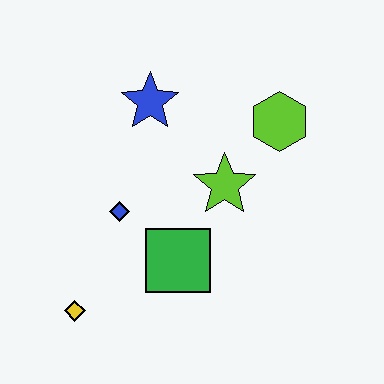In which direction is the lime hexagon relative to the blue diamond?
The lime hexagon is to the right of the blue diamond.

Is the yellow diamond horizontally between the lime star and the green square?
No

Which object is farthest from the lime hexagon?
The yellow diamond is farthest from the lime hexagon.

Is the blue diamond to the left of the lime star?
Yes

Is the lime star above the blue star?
No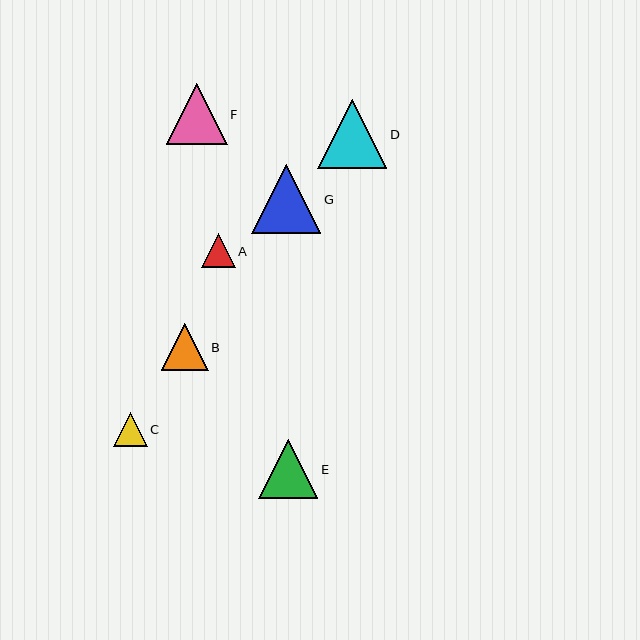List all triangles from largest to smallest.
From largest to smallest: G, D, F, E, B, A, C.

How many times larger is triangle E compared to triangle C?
Triangle E is approximately 1.8 times the size of triangle C.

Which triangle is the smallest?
Triangle C is the smallest with a size of approximately 34 pixels.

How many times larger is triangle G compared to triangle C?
Triangle G is approximately 2.1 times the size of triangle C.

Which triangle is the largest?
Triangle G is the largest with a size of approximately 69 pixels.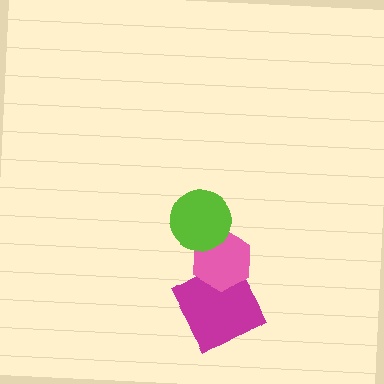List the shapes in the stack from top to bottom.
From top to bottom: the lime circle, the pink hexagon, the magenta square.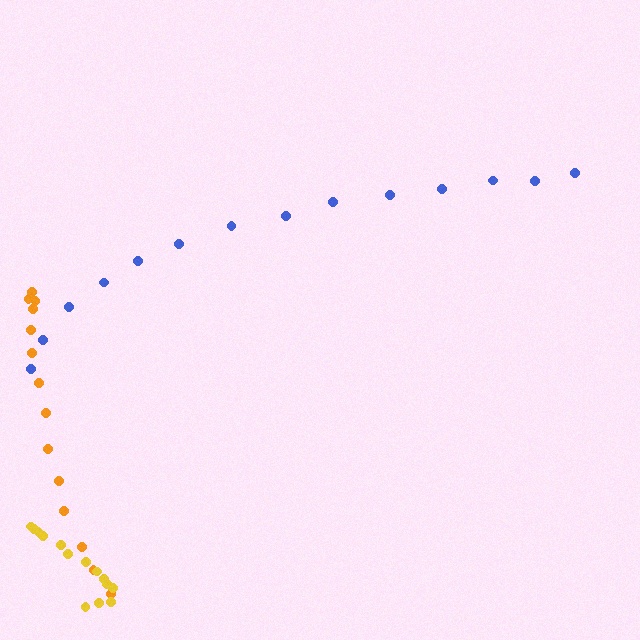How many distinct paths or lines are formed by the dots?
There are 3 distinct paths.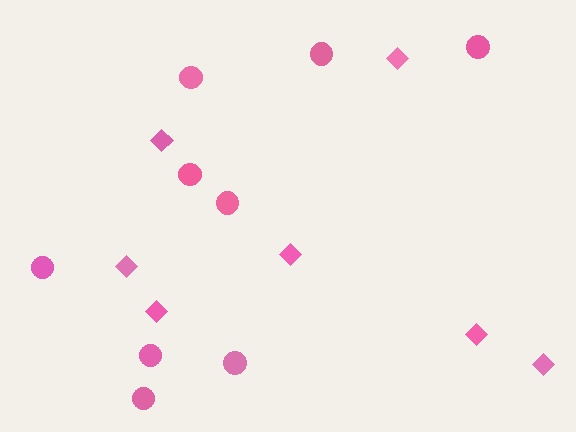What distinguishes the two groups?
There are 2 groups: one group of circles (9) and one group of diamonds (7).